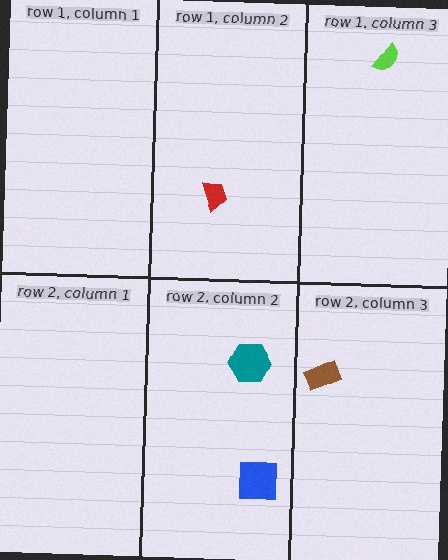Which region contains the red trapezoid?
The row 1, column 2 region.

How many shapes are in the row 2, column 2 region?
2.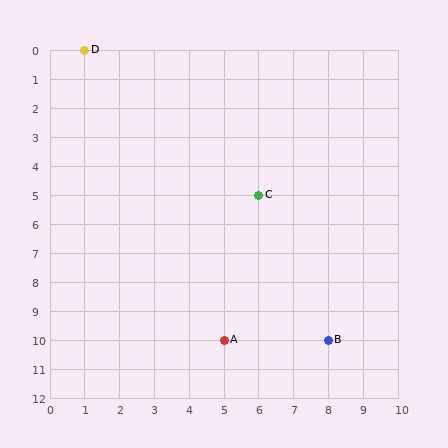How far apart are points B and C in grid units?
Points B and C are 2 columns and 5 rows apart (about 5.4 grid units diagonally).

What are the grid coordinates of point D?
Point D is at grid coordinates (1, 0).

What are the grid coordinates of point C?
Point C is at grid coordinates (6, 5).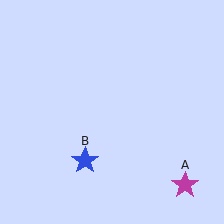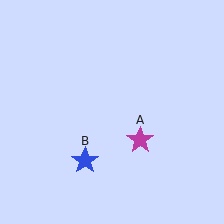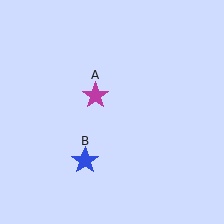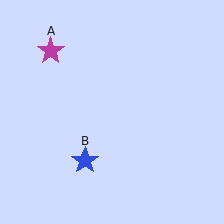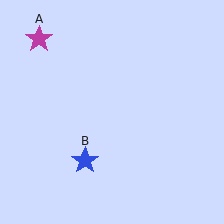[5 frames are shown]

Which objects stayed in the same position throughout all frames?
Blue star (object B) remained stationary.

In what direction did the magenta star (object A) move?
The magenta star (object A) moved up and to the left.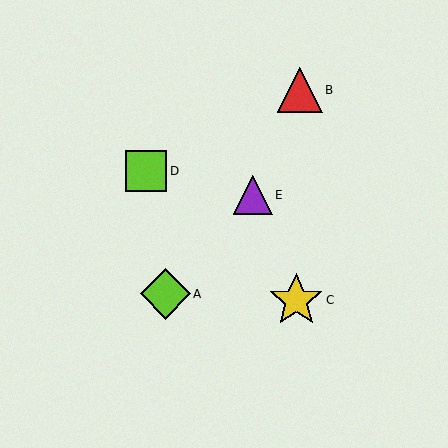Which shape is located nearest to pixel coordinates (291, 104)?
The red triangle (labeled B) at (300, 90) is nearest to that location.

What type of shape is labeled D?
Shape D is a lime square.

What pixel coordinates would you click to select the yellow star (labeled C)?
Click at (296, 300) to select the yellow star C.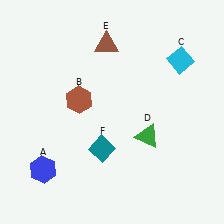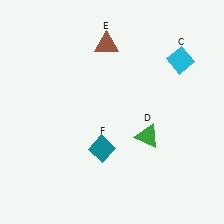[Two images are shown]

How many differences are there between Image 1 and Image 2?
There are 2 differences between the two images.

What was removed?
The blue hexagon (A), the brown hexagon (B) were removed in Image 2.